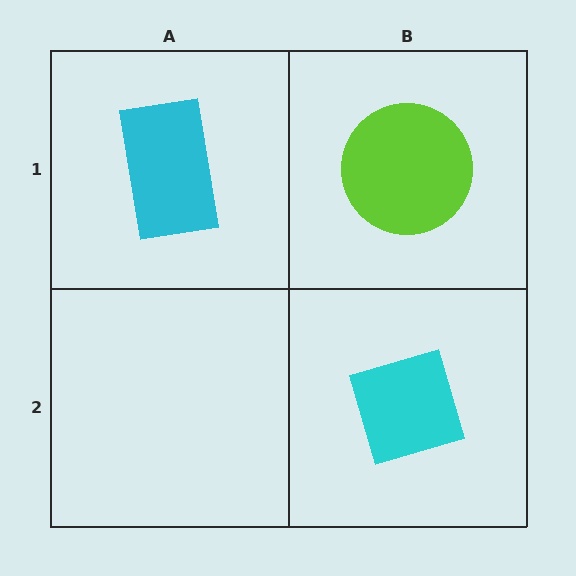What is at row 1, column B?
A lime circle.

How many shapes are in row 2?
1 shape.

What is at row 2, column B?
A cyan diamond.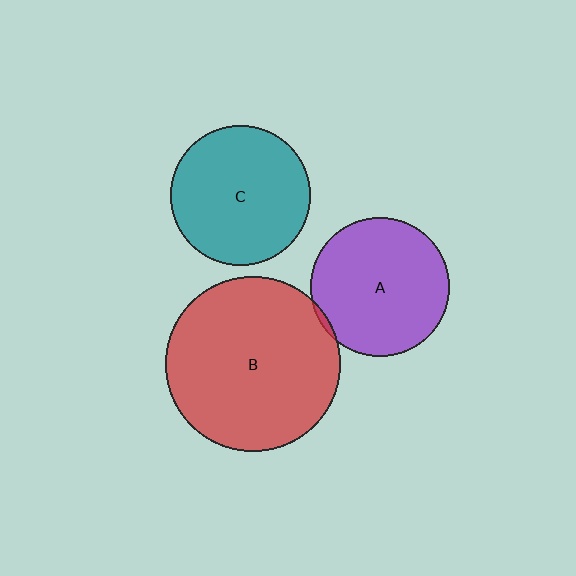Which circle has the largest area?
Circle B (red).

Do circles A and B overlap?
Yes.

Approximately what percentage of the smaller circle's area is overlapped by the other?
Approximately 5%.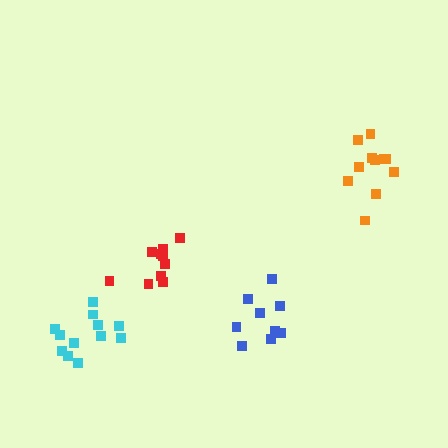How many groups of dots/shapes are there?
There are 4 groups.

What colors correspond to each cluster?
The clusters are colored: cyan, red, orange, blue.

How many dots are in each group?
Group 1: 12 dots, Group 2: 10 dots, Group 3: 11 dots, Group 4: 9 dots (42 total).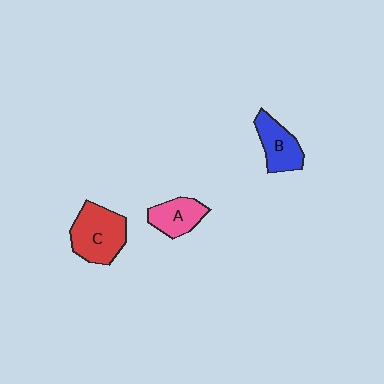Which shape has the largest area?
Shape C (red).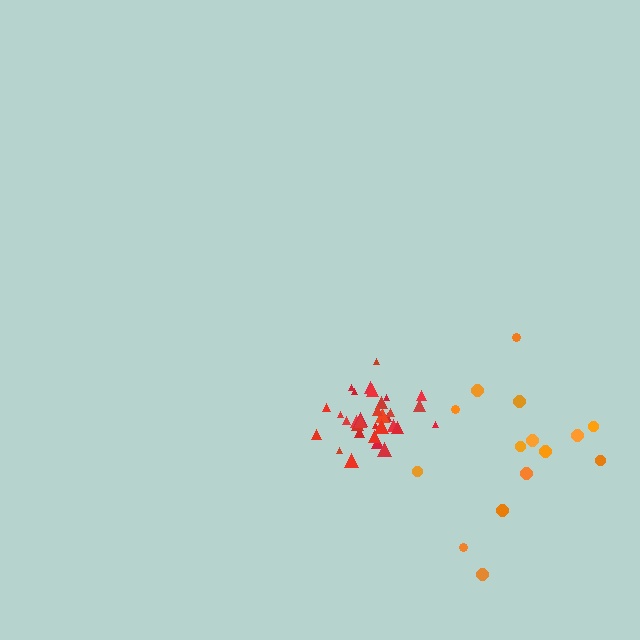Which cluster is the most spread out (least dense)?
Orange.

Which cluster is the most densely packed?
Red.